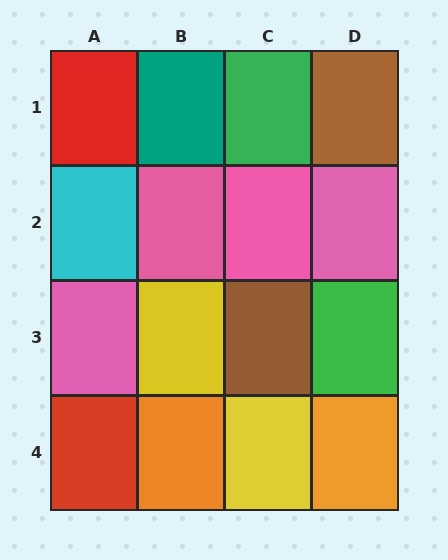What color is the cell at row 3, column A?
Pink.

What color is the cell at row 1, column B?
Teal.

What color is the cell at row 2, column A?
Cyan.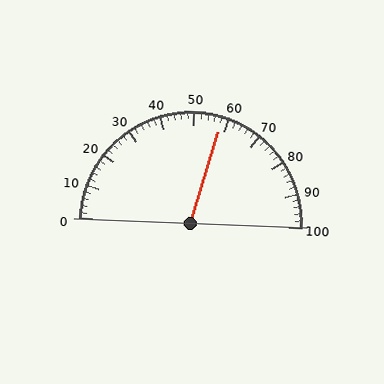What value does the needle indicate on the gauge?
The needle indicates approximately 58.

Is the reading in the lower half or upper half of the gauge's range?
The reading is in the upper half of the range (0 to 100).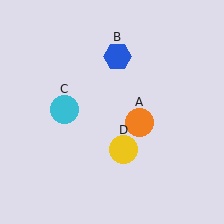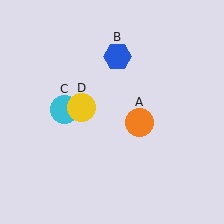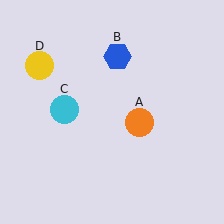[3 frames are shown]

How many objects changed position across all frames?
1 object changed position: yellow circle (object D).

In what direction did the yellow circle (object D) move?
The yellow circle (object D) moved up and to the left.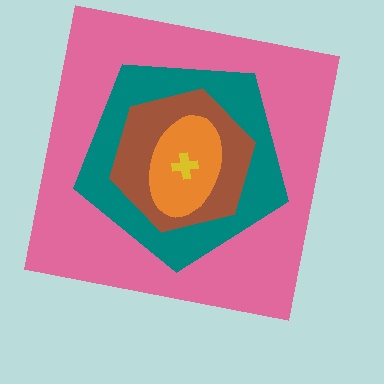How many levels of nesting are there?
5.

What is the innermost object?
The yellow cross.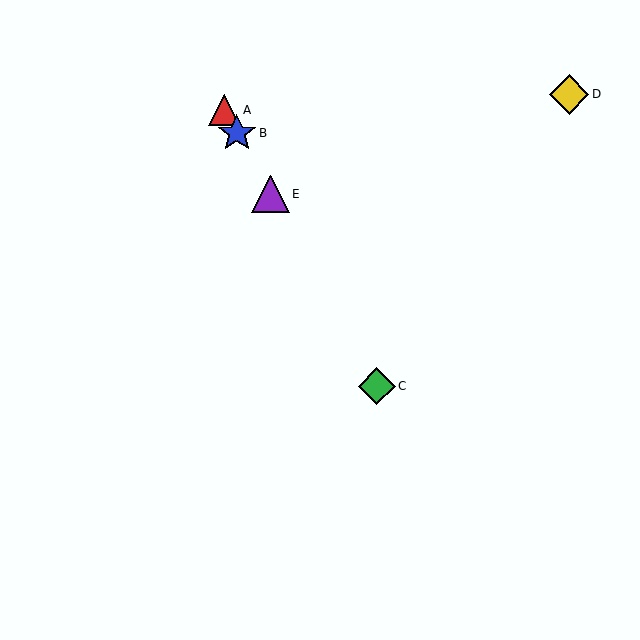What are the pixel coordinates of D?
Object D is at (569, 94).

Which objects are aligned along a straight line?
Objects A, B, C, E are aligned along a straight line.